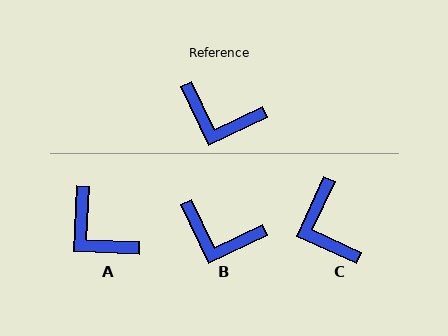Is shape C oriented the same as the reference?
No, it is off by about 50 degrees.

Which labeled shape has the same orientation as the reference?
B.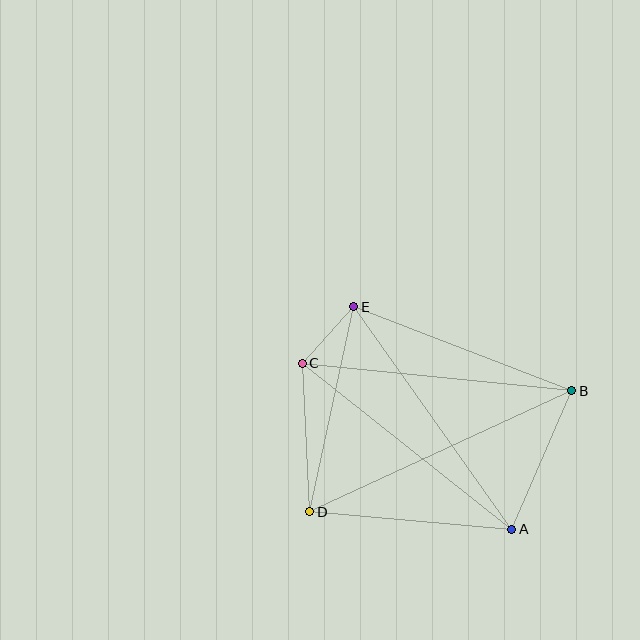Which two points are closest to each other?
Points C and E are closest to each other.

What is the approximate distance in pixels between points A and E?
The distance between A and E is approximately 273 pixels.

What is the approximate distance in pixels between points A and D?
The distance between A and D is approximately 203 pixels.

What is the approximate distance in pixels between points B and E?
The distance between B and E is approximately 233 pixels.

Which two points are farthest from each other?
Points B and D are farthest from each other.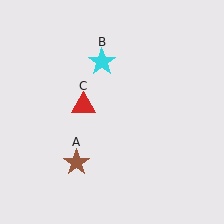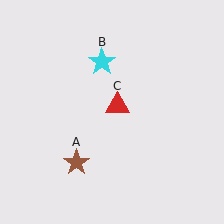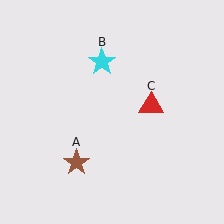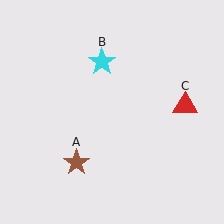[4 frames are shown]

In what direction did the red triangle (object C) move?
The red triangle (object C) moved right.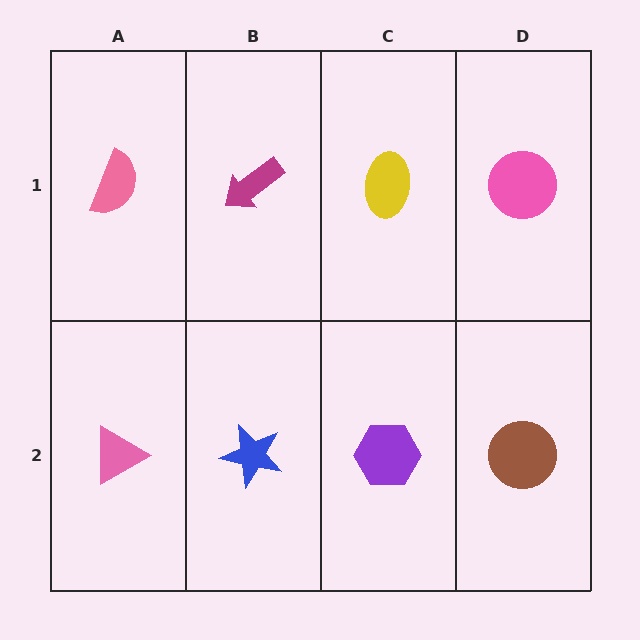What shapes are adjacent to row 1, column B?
A blue star (row 2, column B), a pink semicircle (row 1, column A), a yellow ellipse (row 1, column C).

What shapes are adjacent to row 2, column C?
A yellow ellipse (row 1, column C), a blue star (row 2, column B), a brown circle (row 2, column D).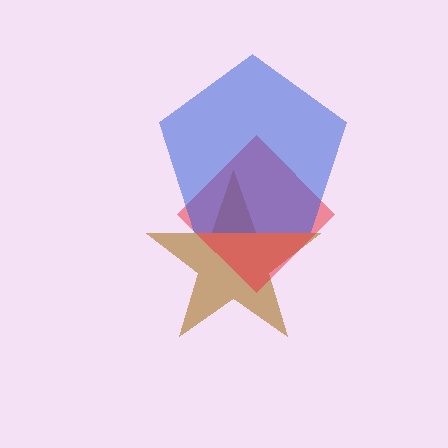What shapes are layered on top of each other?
The layered shapes are: a brown star, a red diamond, a blue pentagon.